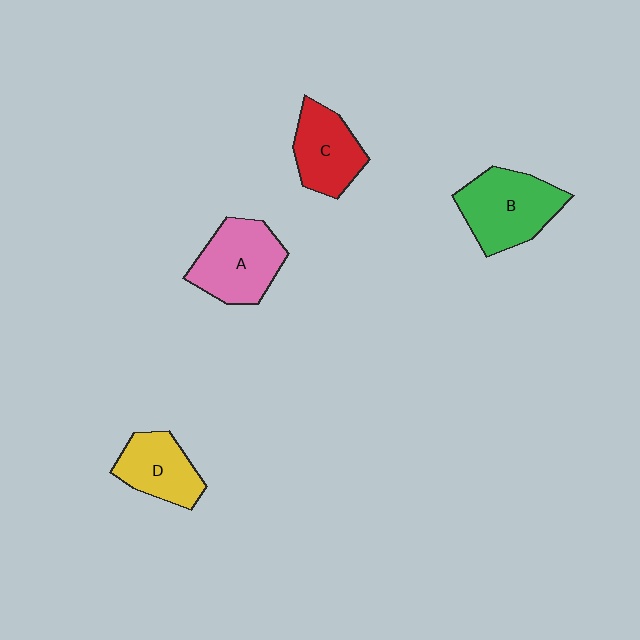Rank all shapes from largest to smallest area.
From largest to smallest: B (green), A (pink), C (red), D (yellow).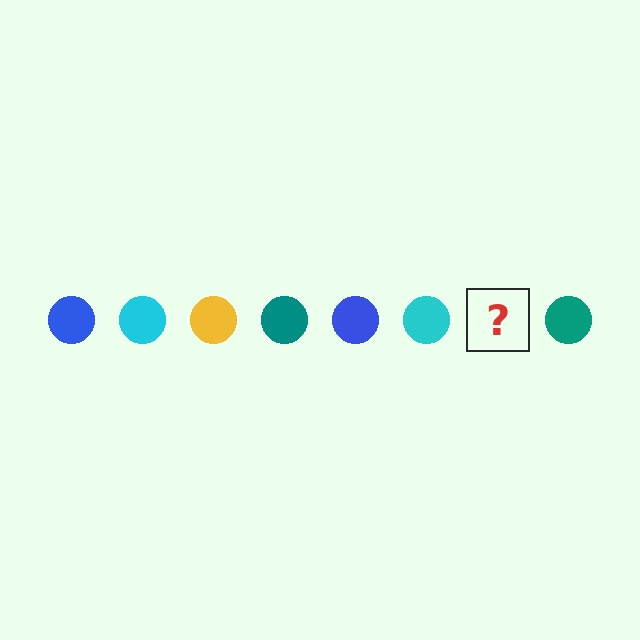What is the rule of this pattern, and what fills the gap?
The rule is that the pattern cycles through blue, cyan, yellow, teal circles. The gap should be filled with a yellow circle.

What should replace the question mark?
The question mark should be replaced with a yellow circle.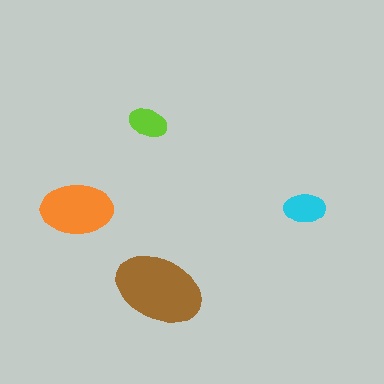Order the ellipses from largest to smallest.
the brown one, the orange one, the cyan one, the lime one.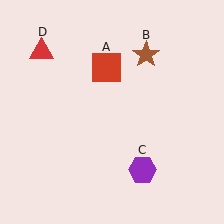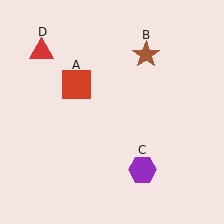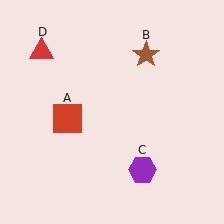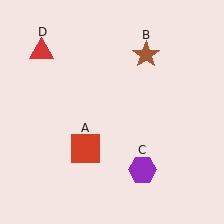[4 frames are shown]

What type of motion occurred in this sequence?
The red square (object A) rotated counterclockwise around the center of the scene.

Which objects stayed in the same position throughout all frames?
Brown star (object B) and purple hexagon (object C) and red triangle (object D) remained stationary.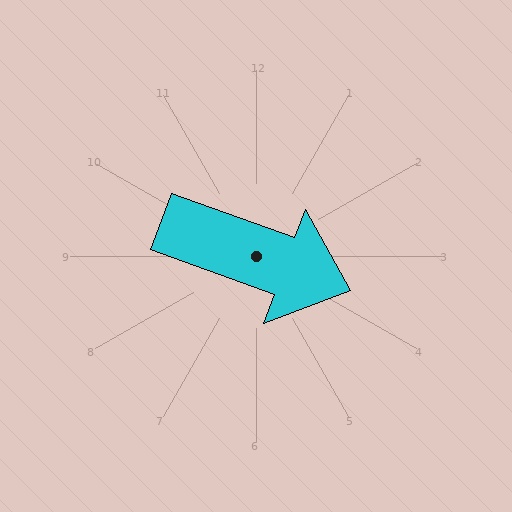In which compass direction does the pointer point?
East.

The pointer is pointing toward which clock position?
Roughly 4 o'clock.